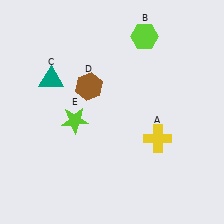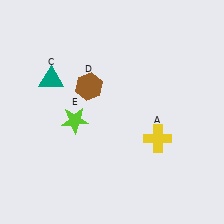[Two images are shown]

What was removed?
The lime hexagon (B) was removed in Image 2.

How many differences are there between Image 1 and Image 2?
There is 1 difference between the two images.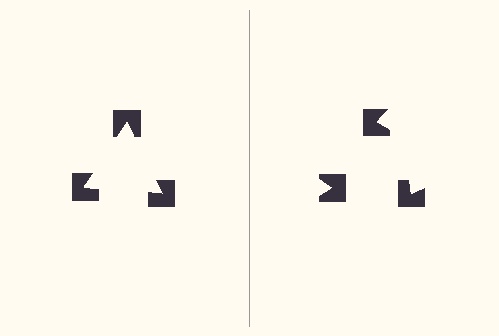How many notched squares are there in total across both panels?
6 — 3 on each side.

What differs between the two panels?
The notched squares are positioned identically on both sides; only the wedge orientations differ. On the left they align to a triangle; on the right they are misaligned.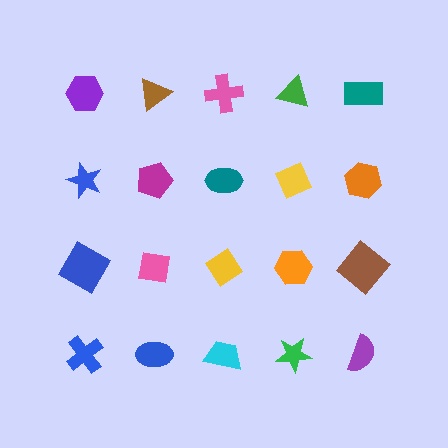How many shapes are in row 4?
5 shapes.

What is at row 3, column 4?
An orange hexagon.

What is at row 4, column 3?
A cyan trapezoid.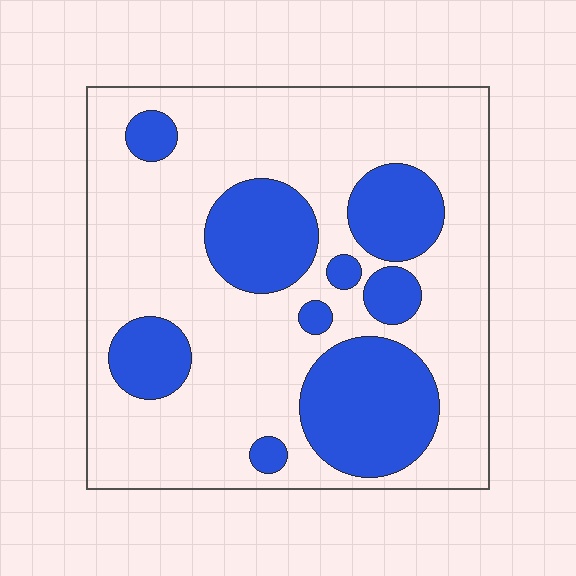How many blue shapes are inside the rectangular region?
9.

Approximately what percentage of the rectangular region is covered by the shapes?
Approximately 30%.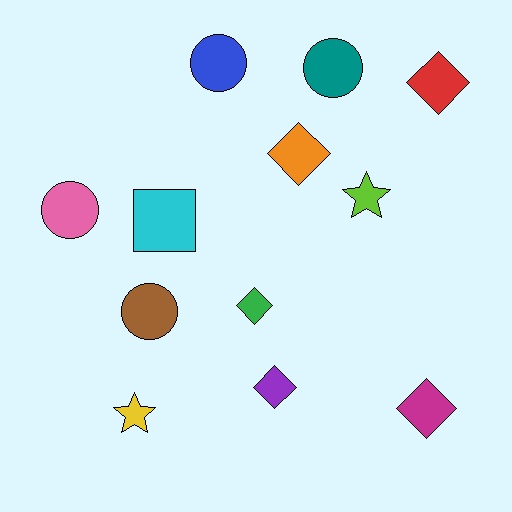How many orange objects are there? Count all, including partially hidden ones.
There is 1 orange object.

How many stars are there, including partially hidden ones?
There are 2 stars.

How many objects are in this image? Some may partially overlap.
There are 12 objects.